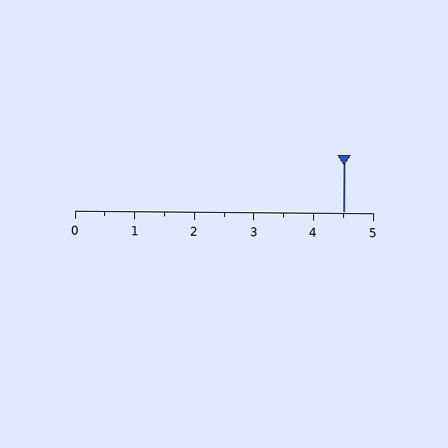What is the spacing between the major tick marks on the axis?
The major ticks are spaced 1 apart.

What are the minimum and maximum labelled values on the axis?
The axis runs from 0 to 5.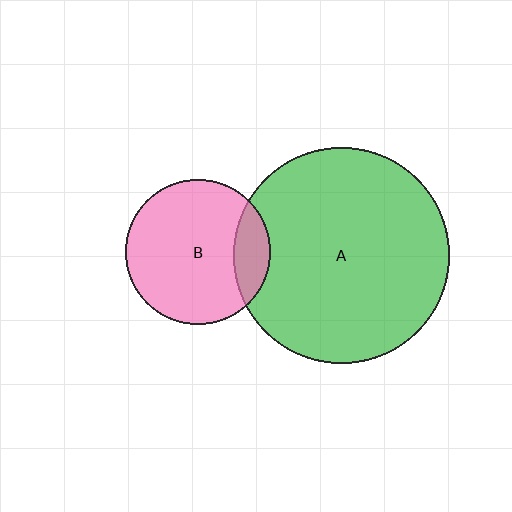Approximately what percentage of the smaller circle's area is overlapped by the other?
Approximately 15%.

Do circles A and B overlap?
Yes.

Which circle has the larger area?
Circle A (green).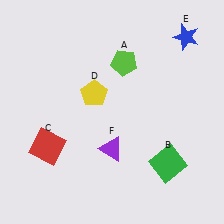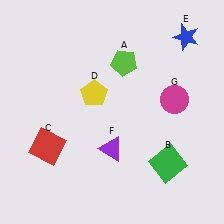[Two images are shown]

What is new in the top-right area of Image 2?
A magenta circle (G) was added in the top-right area of Image 2.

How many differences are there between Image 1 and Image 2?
There is 1 difference between the two images.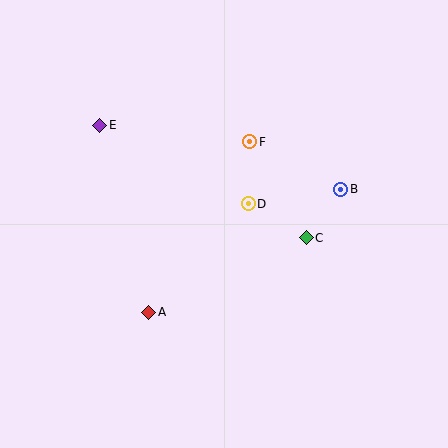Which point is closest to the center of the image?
Point D at (248, 204) is closest to the center.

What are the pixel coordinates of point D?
Point D is at (248, 204).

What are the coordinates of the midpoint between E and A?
The midpoint between E and A is at (124, 219).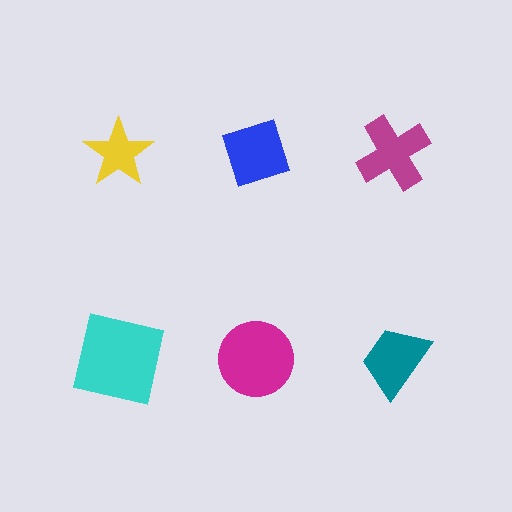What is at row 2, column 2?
A magenta circle.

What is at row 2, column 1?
A cyan square.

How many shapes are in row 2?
3 shapes.